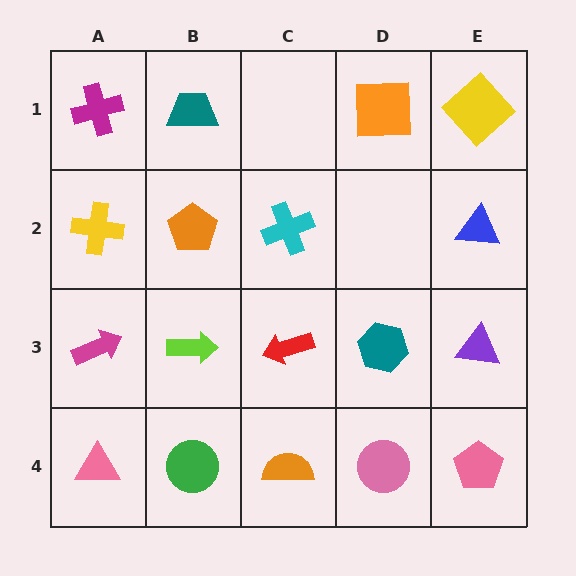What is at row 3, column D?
A teal hexagon.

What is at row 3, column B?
A lime arrow.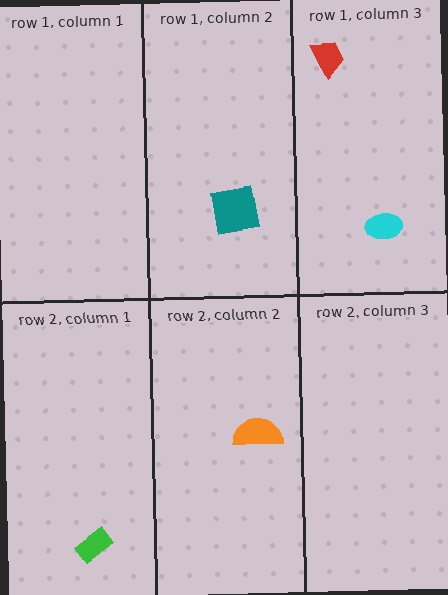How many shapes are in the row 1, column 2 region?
1.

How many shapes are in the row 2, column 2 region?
1.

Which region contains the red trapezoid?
The row 1, column 3 region.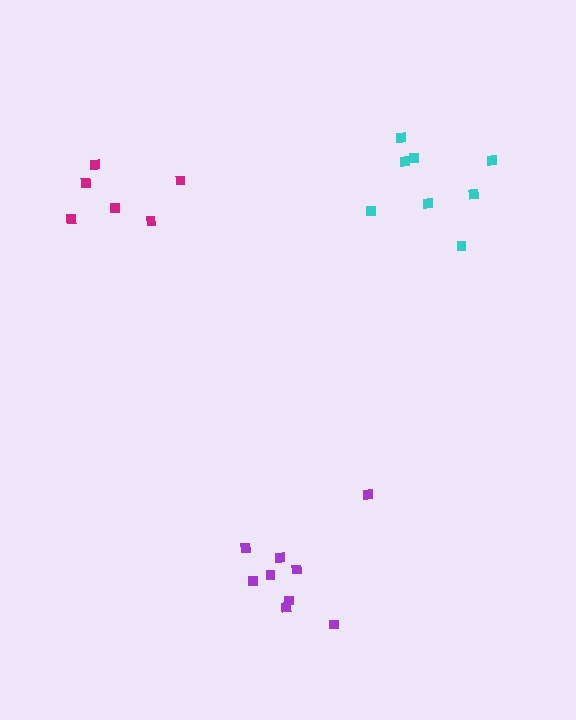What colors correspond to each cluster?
The clusters are colored: cyan, purple, magenta.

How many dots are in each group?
Group 1: 8 dots, Group 2: 9 dots, Group 3: 6 dots (23 total).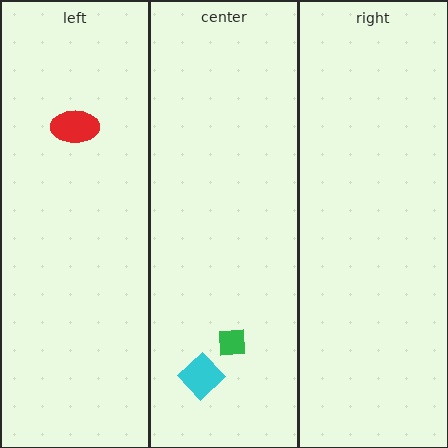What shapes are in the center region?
The green square, the cyan diamond.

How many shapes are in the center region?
2.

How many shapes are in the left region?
1.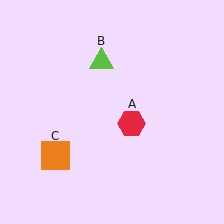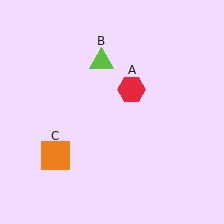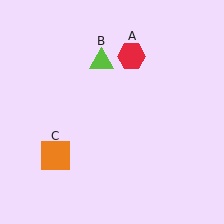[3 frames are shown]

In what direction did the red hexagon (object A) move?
The red hexagon (object A) moved up.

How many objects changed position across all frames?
1 object changed position: red hexagon (object A).